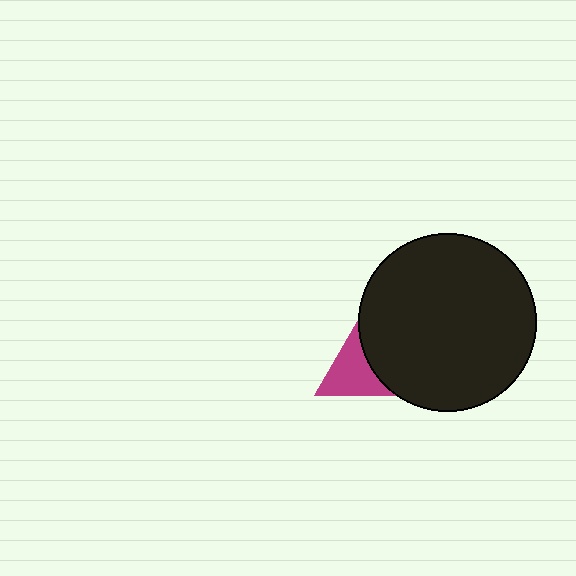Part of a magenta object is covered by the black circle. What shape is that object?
It is a triangle.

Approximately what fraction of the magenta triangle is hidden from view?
Roughly 58% of the magenta triangle is hidden behind the black circle.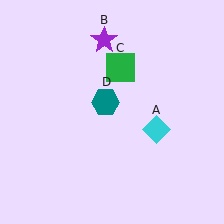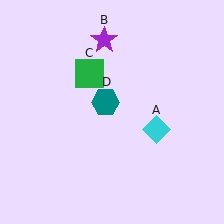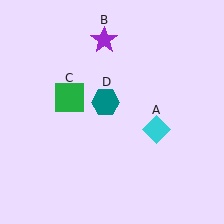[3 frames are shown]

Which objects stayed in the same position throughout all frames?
Cyan diamond (object A) and purple star (object B) and teal hexagon (object D) remained stationary.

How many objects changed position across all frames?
1 object changed position: green square (object C).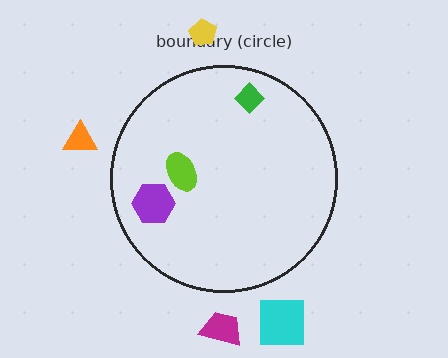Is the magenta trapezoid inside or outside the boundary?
Outside.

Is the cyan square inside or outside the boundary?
Outside.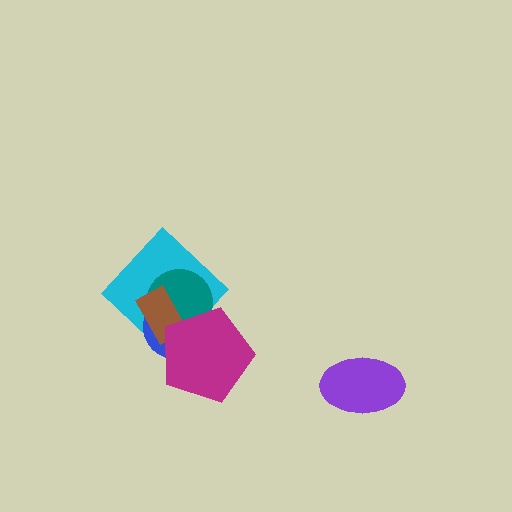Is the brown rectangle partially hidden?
Yes, it is partially covered by another shape.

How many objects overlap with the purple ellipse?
0 objects overlap with the purple ellipse.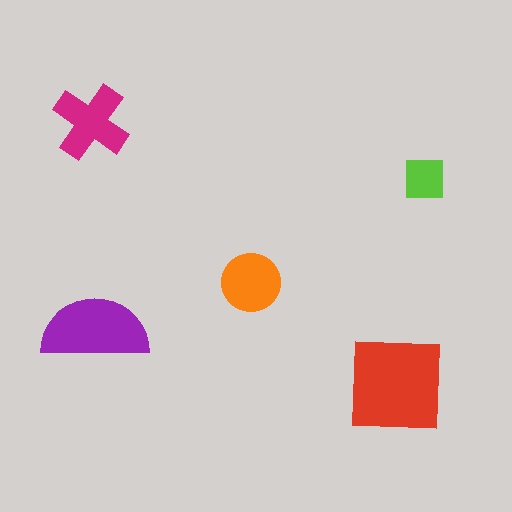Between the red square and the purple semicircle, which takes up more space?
The red square.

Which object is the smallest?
The lime square.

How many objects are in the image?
There are 5 objects in the image.